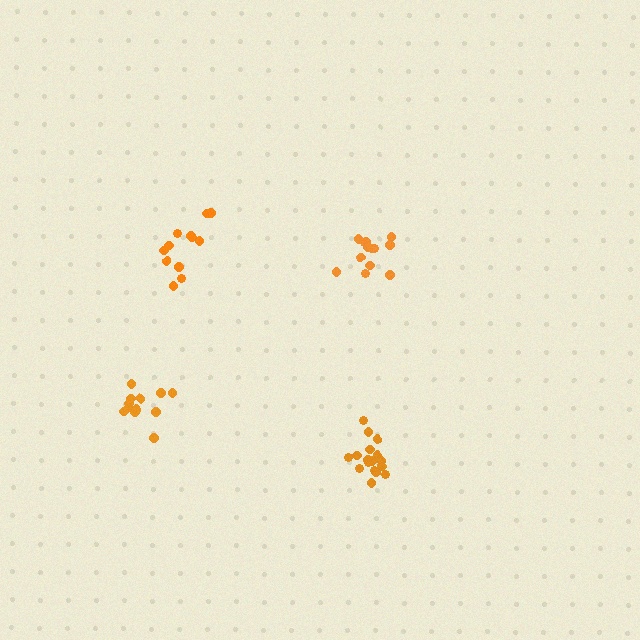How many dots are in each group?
Group 1: 14 dots, Group 2: 12 dots, Group 3: 17 dots, Group 4: 12 dots (55 total).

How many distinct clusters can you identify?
There are 4 distinct clusters.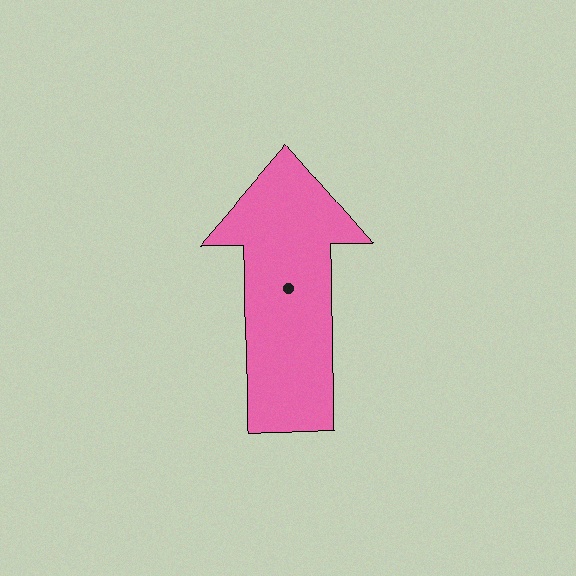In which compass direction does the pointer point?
North.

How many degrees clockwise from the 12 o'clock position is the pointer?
Approximately 360 degrees.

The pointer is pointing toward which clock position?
Roughly 12 o'clock.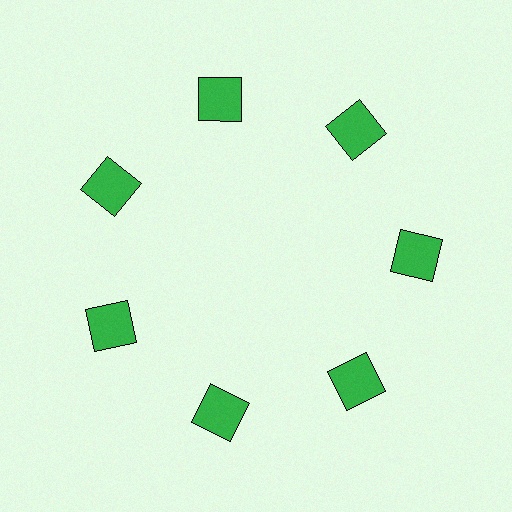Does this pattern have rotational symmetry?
Yes, this pattern has 7-fold rotational symmetry. It looks the same after rotating 51 degrees around the center.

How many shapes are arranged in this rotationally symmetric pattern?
There are 7 shapes, arranged in 7 groups of 1.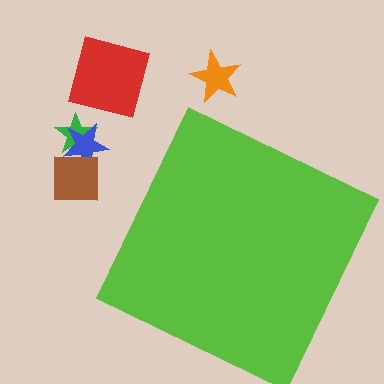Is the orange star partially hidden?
No, the orange star is fully visible.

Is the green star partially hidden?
No, the green star is fully visible.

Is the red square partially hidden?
No, the red square is fully visible.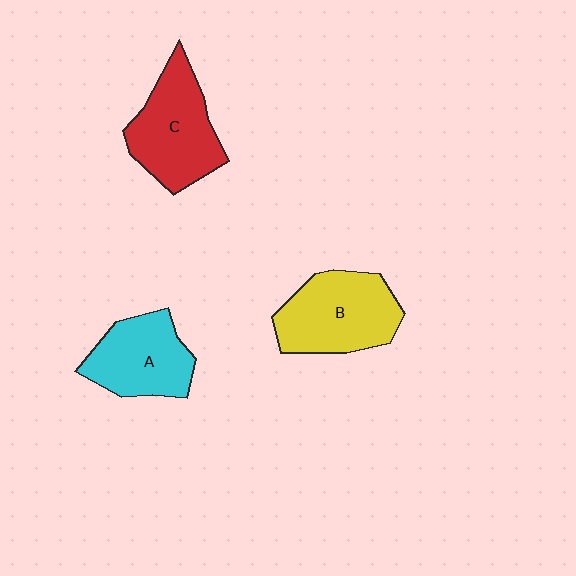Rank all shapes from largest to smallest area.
From largest to smallest: B (yellow), C (red), A (cyan).